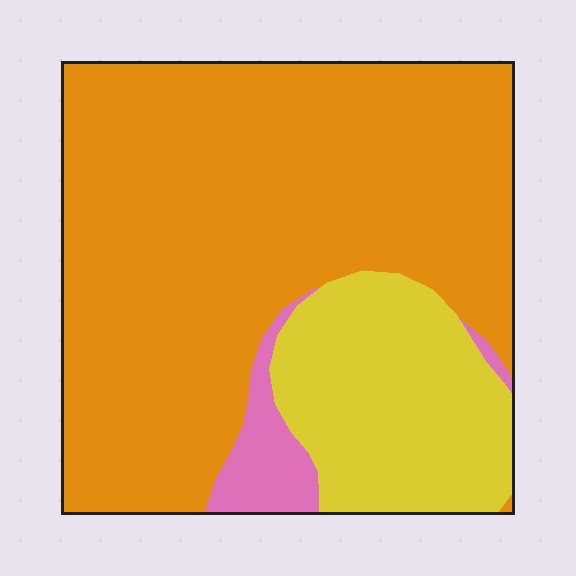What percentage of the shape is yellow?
Yellow takes up less than a quarter of the shape.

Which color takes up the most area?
Orange, at roughly 70%.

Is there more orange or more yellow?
Orange.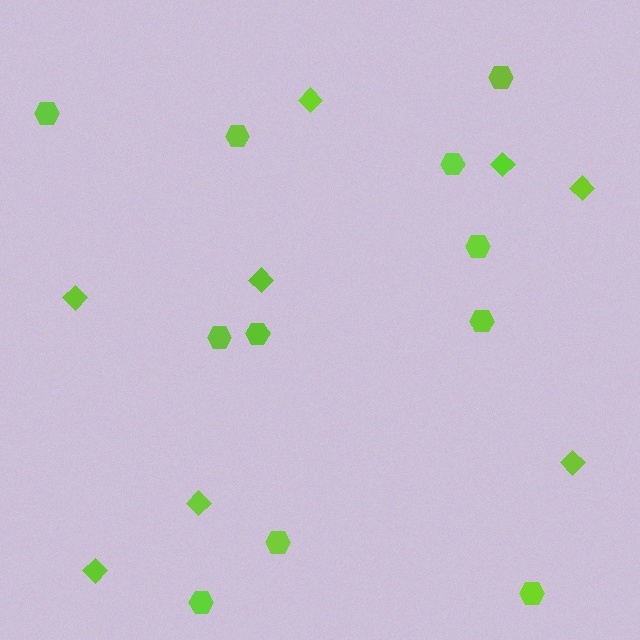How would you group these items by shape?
There are 2 groups: one group of diamonds (8) and one group of hexagons (11).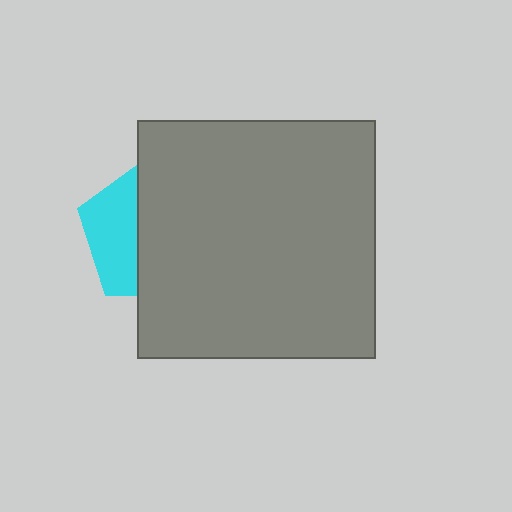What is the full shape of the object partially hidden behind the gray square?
The partially hidden object is a cyan pentagon.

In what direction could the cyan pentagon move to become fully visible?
The cyan pentagon could move left. That would shift it out from behind the gray square entirely.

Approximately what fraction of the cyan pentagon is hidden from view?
Roughly 63% of the cyan pentagon is hidden behind the gray square.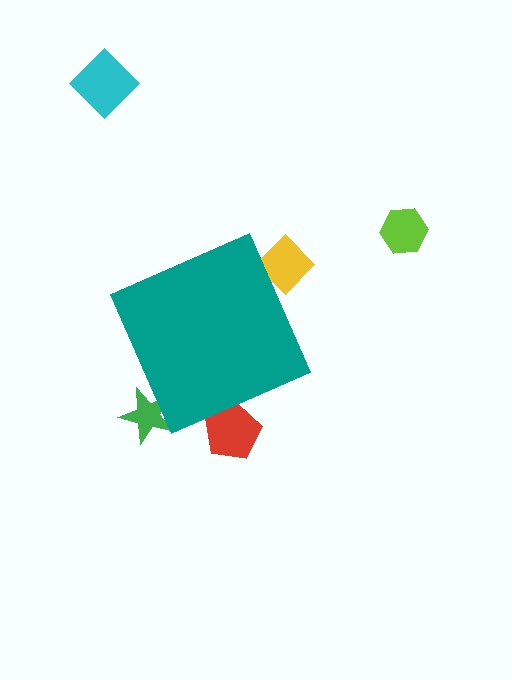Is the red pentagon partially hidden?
Yes, the red pentagon is partially hidden behind the teal diamond.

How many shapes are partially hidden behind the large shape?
3 shapes are partially hidden.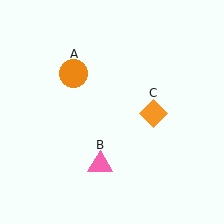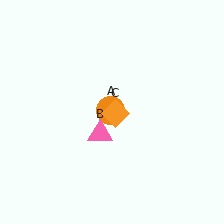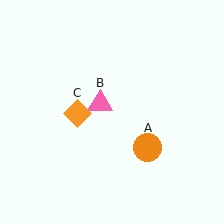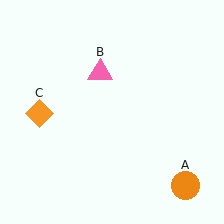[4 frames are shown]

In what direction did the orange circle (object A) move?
The orange circle (object A) moved down and to the right.